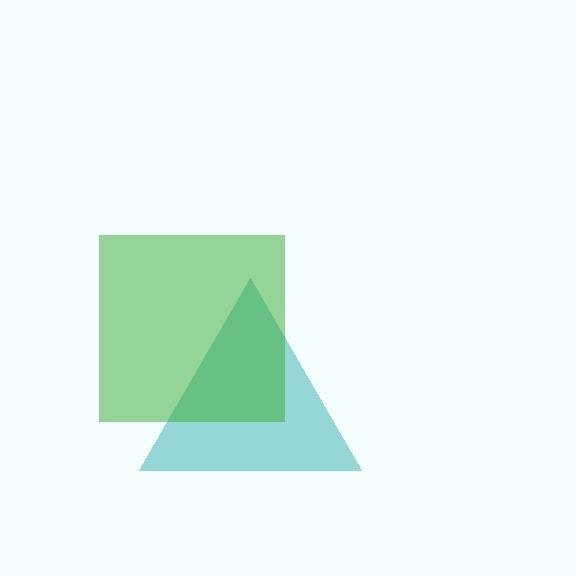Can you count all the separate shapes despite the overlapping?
Yes, there are 2 separate shapes.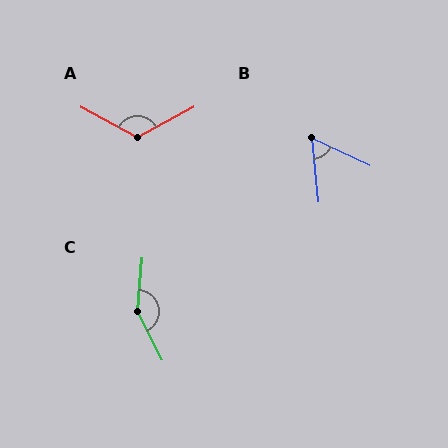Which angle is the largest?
C, at approximately 149 degrees.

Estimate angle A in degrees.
Approximately 123 degrees.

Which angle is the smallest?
B, at approximately 59 degrees.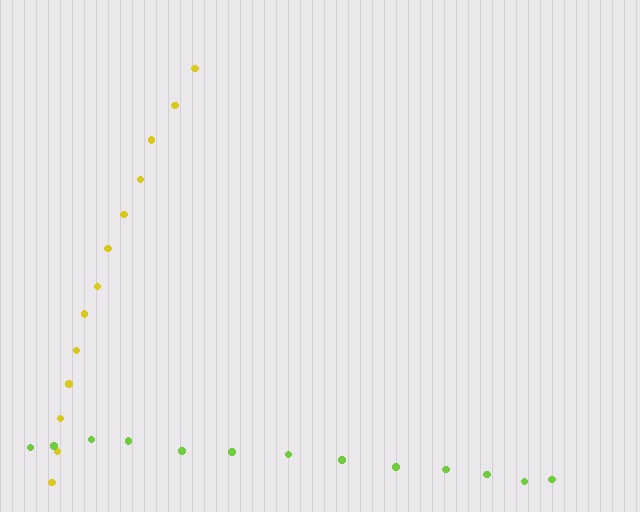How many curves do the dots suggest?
There are 2 distinct paths.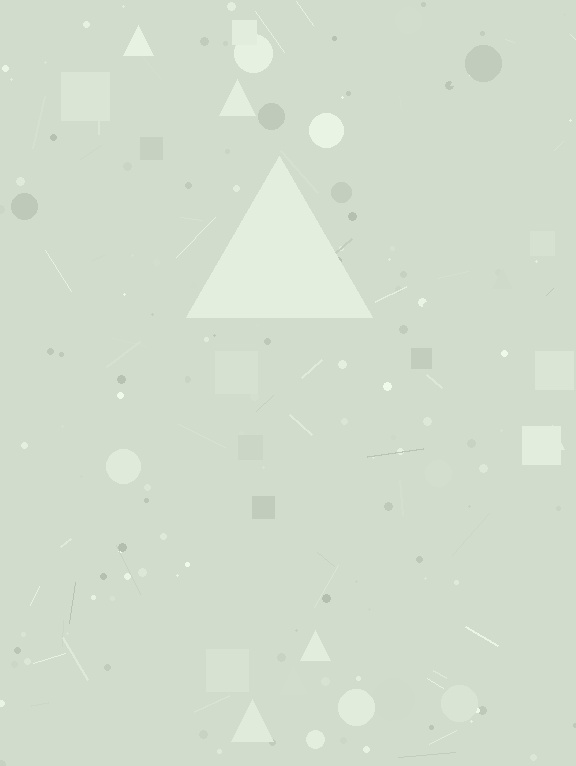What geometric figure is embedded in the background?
A triangle is embedded in the background.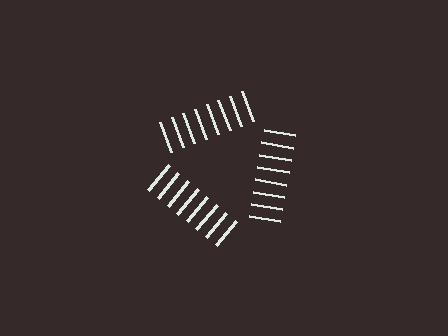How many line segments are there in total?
24 — 8 along each of the 3 edges.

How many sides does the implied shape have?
3 sides — the line-ends trace a triangle.